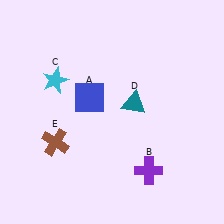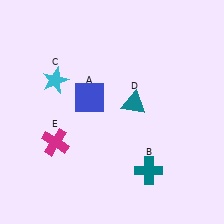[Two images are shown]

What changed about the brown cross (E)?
In Image 1, E is brown. In Image 2, it changed to magenta.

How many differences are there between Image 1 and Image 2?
There are 2 differences between the two images.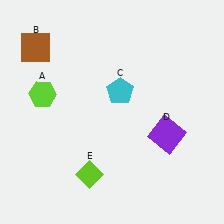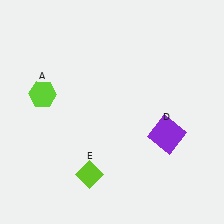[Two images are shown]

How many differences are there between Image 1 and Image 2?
There are 2 differences between the two images.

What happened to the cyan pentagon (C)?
The cyan pentagon (C) was removed in Image 2. It was in the top-right area of Image 1.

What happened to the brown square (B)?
The brown square (B) was removed in Image 2. It was in the top-left area of Image 1.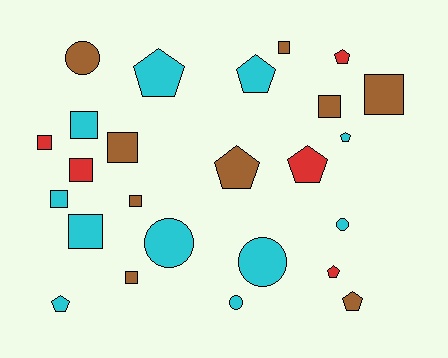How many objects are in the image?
There are 25 objects.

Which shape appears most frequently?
Square, with 11 objects.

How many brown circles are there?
There is 1 brown circle.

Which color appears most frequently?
Cyan, with 11 objects.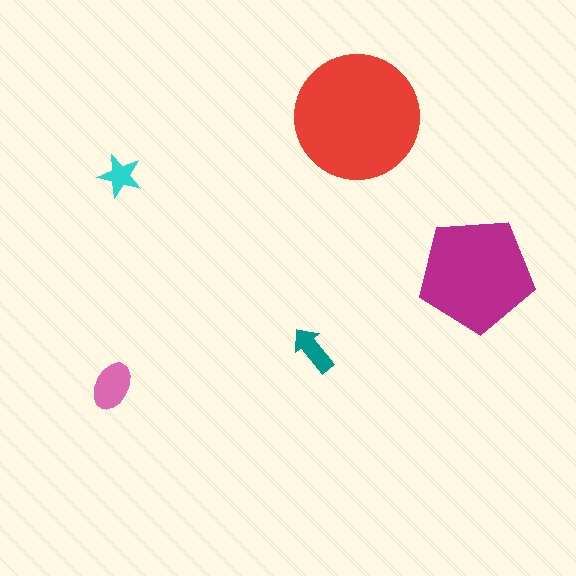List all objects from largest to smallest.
The red circle, the magenta pentagon, the pink ellipse, the teal arrow, the cyan star.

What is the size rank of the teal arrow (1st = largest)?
4th.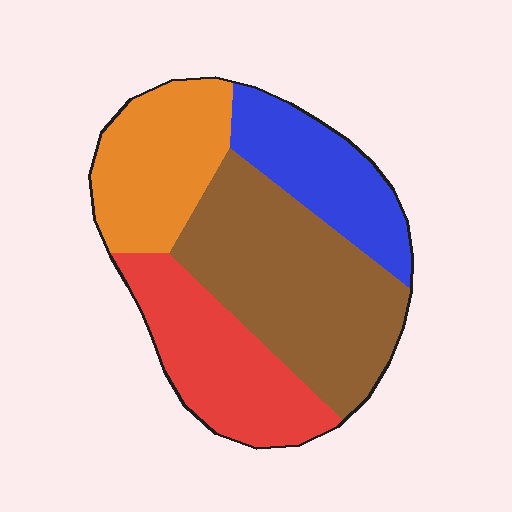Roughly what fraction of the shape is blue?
Blue covers around 20% of the shape.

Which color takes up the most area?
Brown, at roughly 35%.